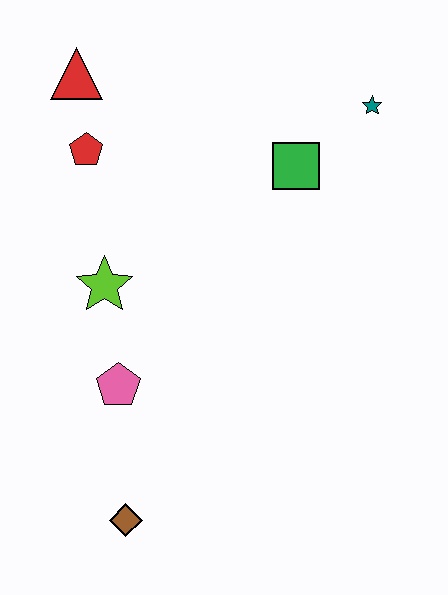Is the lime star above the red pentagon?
No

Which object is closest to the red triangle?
The red pentagon is closest to the red triangle.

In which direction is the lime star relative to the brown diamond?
The lime star is above the brown diamond.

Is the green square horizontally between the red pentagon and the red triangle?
No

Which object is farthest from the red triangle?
The brown diamond is farthest from the red triangle.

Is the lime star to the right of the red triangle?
Yes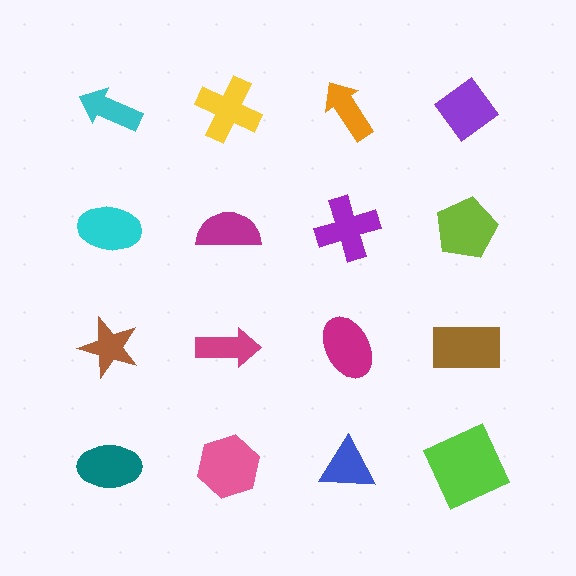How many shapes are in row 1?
4 shapes.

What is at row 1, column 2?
A yellow cross.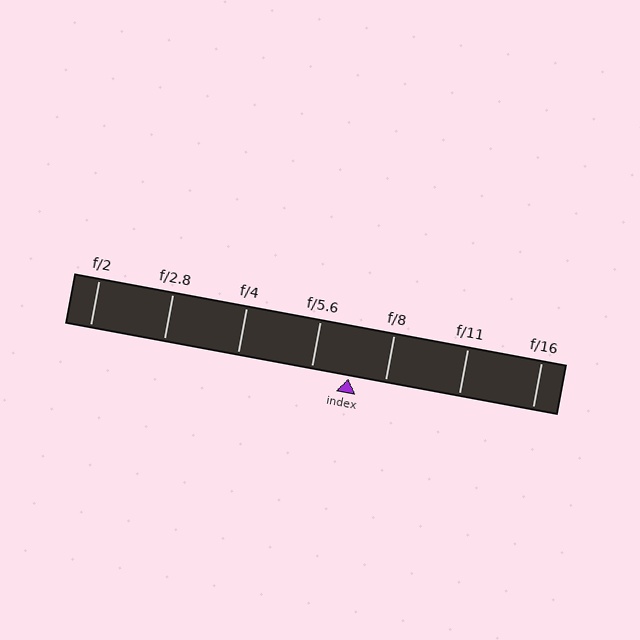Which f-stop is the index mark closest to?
The index mark is closest to f/8.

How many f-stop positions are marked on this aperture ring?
There are 7 f-stop positions marked.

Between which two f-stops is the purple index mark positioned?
The index mark is between f/5.6 and f/8.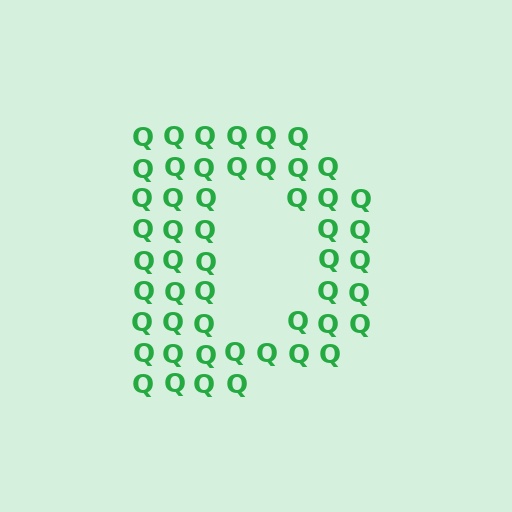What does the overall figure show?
The overall figure shows the letter D.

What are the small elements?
The small elements are letter Q's.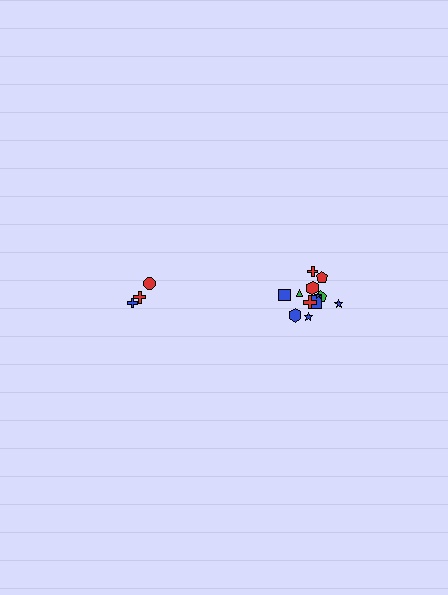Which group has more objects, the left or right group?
The right group.